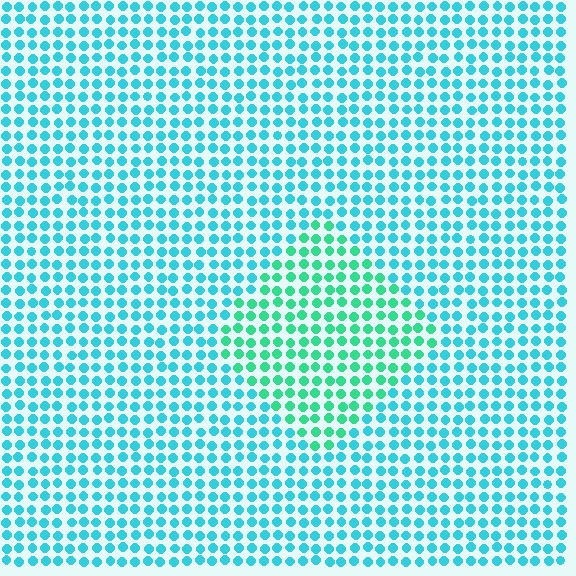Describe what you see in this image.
The image is filled with small cyan elements in a uniform arrangement. A diamond-shaped region is visible where the elements are tinted to a slightly different hue, forming a subtle color boundary.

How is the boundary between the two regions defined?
The boundary is defined purely by a slight shift in hue (about 33 degrees). Spacing, size, and orientation are identical on both sides.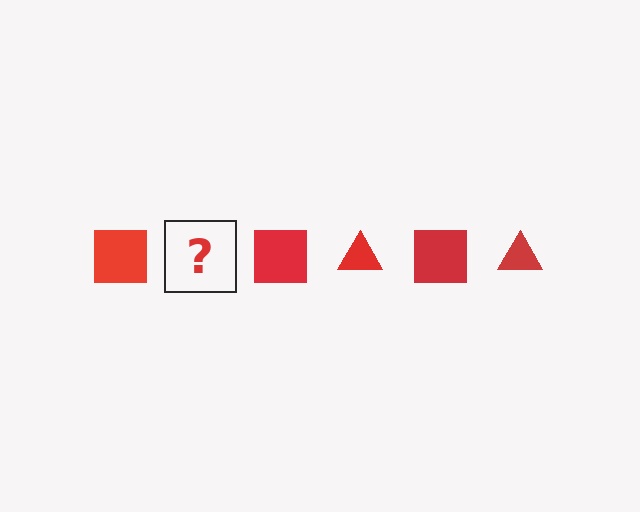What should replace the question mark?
The question mark should be replaced with a red triangle.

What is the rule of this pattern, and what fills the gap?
The rule is that the pattern cycles through square, triangle shapes in red. The gap should be filled with a red triangle.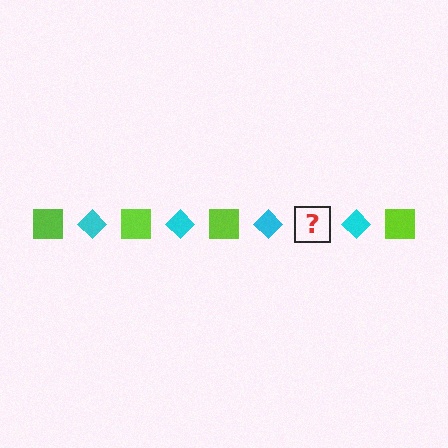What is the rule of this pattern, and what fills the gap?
The rule is that the pattern alternates between lime square and cyan diamond. The gap should be filled with a lime square.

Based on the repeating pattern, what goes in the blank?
The blank should be a lime square.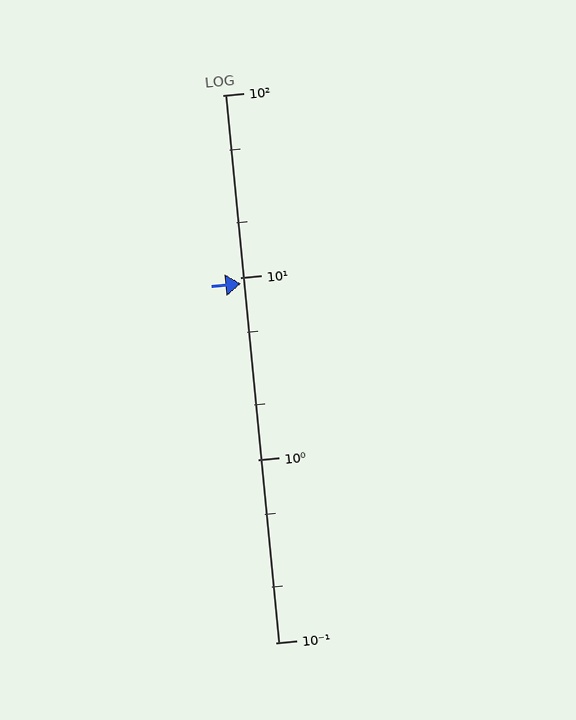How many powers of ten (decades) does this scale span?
The scale spans 3 decades, from 0.1 to 100.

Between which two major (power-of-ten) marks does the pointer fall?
The pointer is between 1 and 10.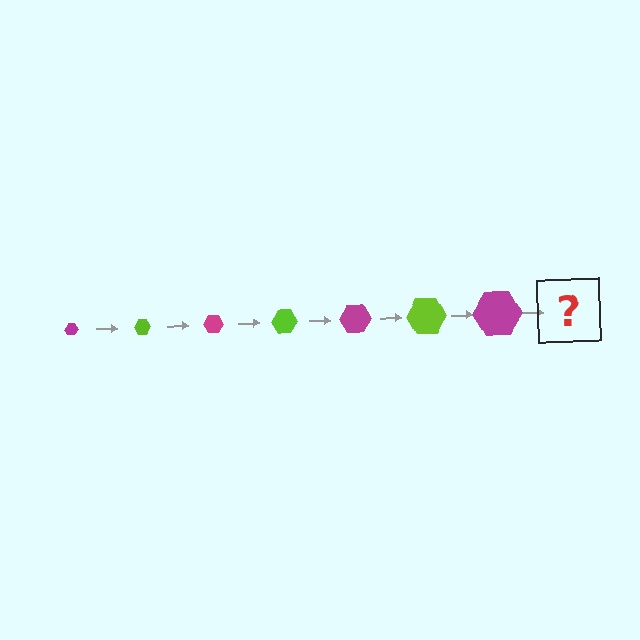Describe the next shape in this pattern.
It should be a lime hexagon, larger than the previous one.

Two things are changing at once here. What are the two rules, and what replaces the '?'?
The two rules are that the hexagon grows larger each step and the color cycles through magenta and lime. The '?' should be a lime hexagon, larger than the previous one.